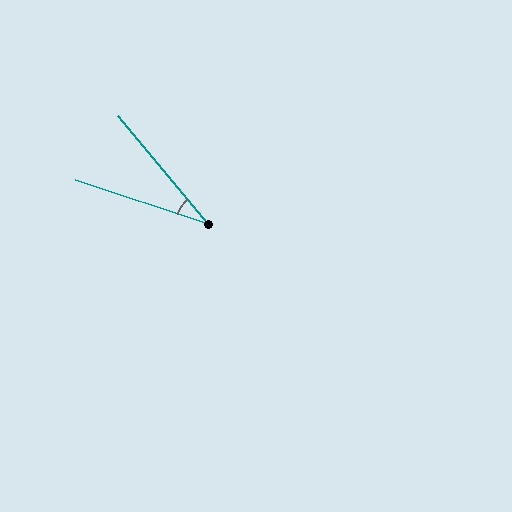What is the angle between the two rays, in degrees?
Approximately 32 degrees.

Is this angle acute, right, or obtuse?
It is acute.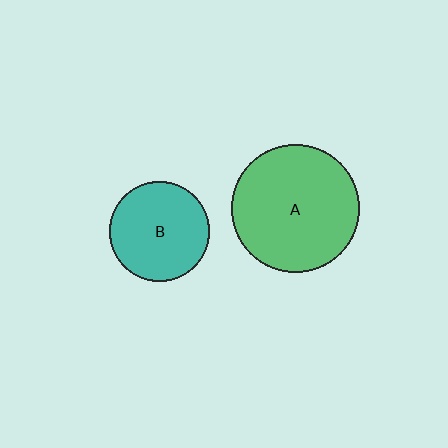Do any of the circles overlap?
No, none of the circles overlap.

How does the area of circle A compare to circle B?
Approximately 1.7 times.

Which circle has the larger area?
Circle A (green).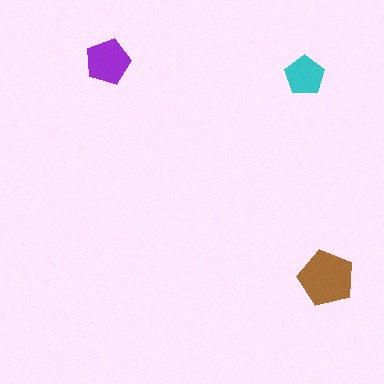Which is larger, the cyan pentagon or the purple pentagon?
The purple one.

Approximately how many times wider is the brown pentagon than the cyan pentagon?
About 1.5 times wider.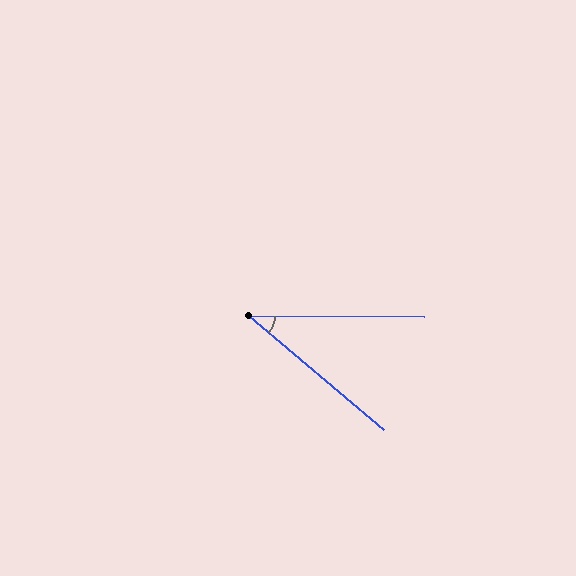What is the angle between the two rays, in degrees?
Approximately 40 degrees.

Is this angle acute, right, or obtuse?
It is acute.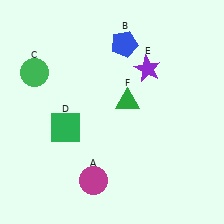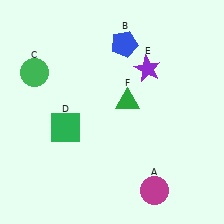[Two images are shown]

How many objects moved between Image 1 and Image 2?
1 object moved between the two images.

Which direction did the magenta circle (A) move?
The magenta circle (A) moved right.